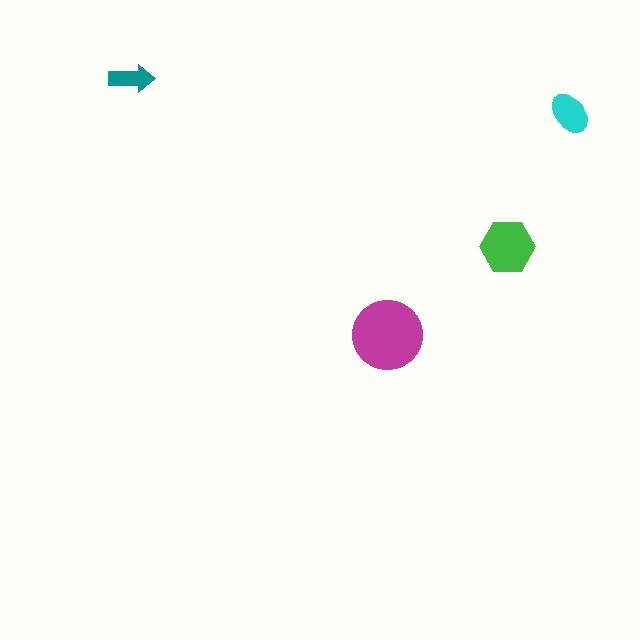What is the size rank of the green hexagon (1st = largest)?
2nd.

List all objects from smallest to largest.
The teal arrow, the cyan ellipse, the green hexagon, the magenta circle.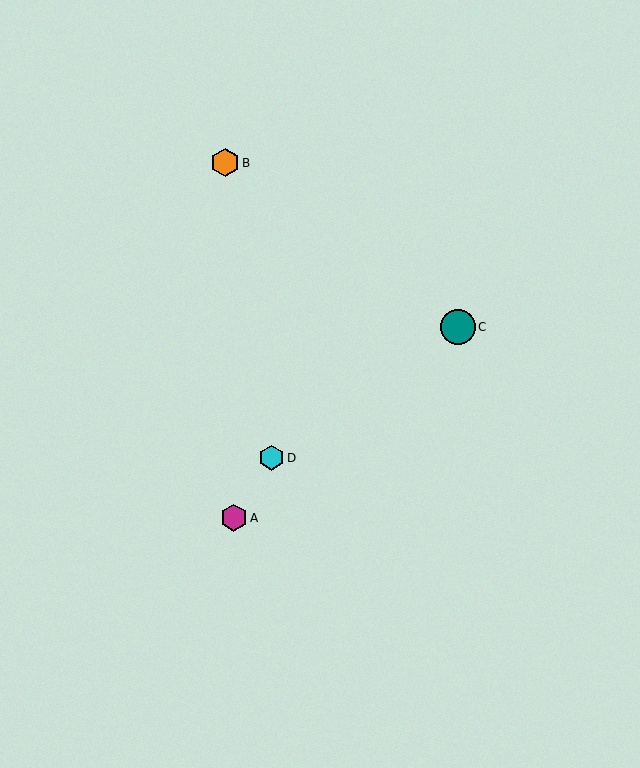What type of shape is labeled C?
Shape C is a teal circle.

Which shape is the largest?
The teal circle (labeled C) is the largest.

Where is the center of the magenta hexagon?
The center of the magenta hexagon is at (234, 518).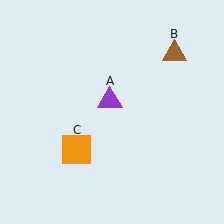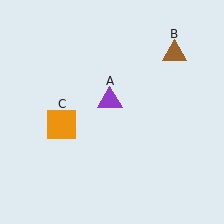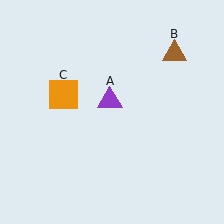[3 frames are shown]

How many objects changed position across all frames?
1 object changed position: orange square (object C).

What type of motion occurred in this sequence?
The orange square (object C) rotated clockwise around the center of the scene.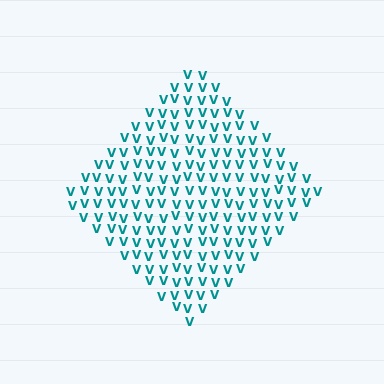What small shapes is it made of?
It is made of small letter V's.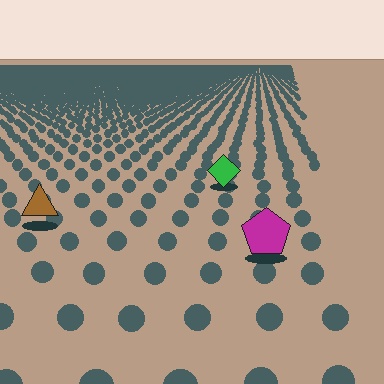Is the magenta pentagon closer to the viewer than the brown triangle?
Yes. The magenta pentagon is closer — you can tell from the texture gradient: the ground texture is coarser near it.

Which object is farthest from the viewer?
The green diamond is farthest from the viewer. It appears smaller and the ground texture around it is denser.